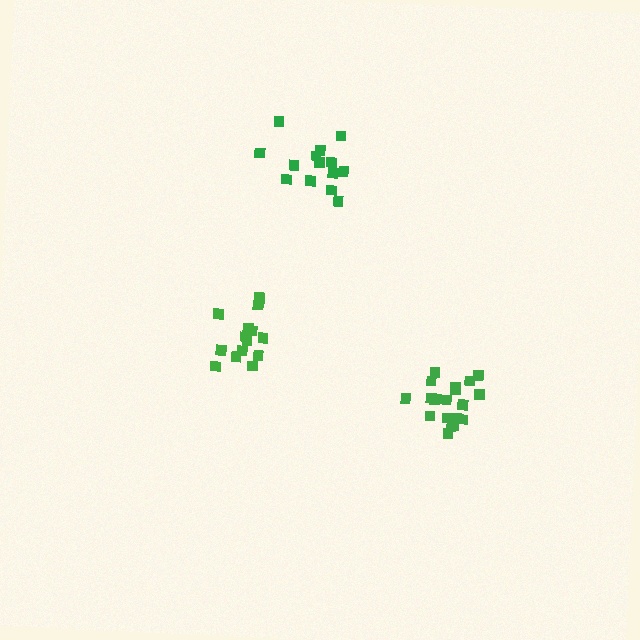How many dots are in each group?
Group 1: 14 dots, Group 2: 19 dots, Group 3: 14 dots (47 total).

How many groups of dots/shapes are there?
There are 3 groups.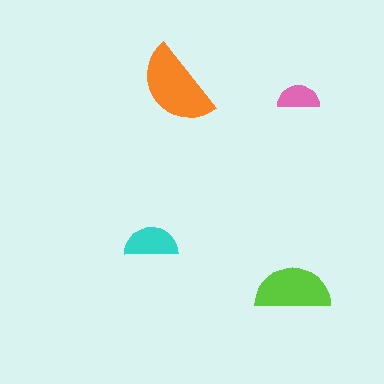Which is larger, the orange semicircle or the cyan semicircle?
The orange one.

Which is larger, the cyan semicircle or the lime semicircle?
The lime one.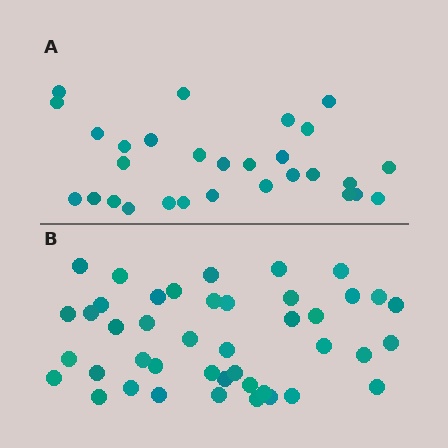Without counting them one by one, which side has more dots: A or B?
Region B (the bottom region) has more dots.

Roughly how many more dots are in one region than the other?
Region B has approximately 15 more dots than region A.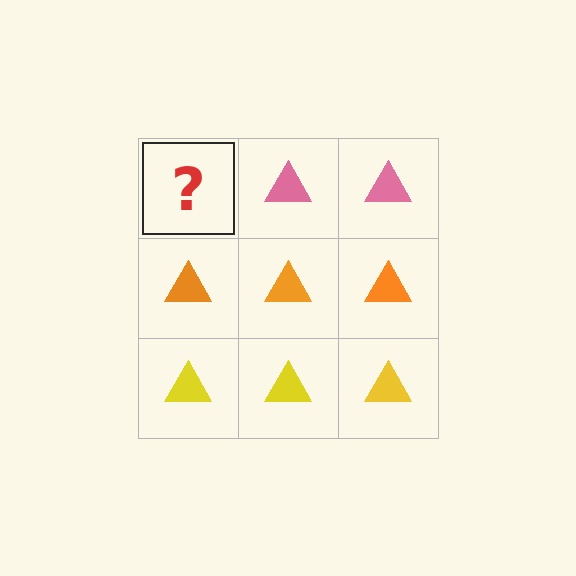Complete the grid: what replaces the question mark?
The question mark should be replaced with a pink triangle.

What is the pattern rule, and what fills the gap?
The rule is that each row has a consistent color. The gap should be filled with a pink triangle.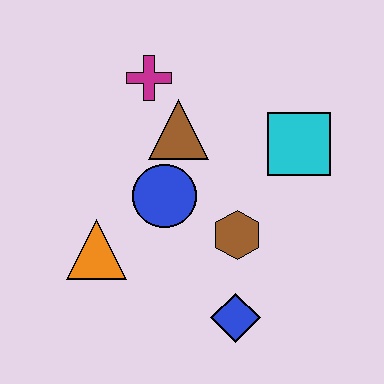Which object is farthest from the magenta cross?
The blue diamond is farthest from the magenta cross.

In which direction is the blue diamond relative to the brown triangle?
The blue diamond is below the brown triangle.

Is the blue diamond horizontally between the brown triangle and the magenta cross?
No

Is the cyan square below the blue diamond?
No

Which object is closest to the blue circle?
The brown triangle is closest to the blue circle.